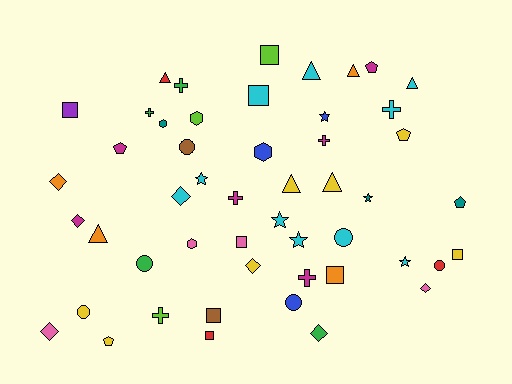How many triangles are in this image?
There are 7 triangles.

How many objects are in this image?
There are 50 objects.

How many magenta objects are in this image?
There are 6 magenta objects.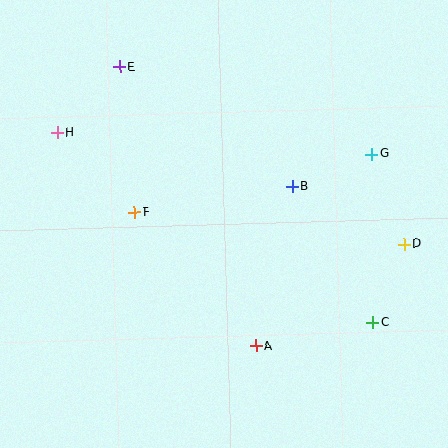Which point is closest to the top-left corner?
Point E is closest to the top-left corner.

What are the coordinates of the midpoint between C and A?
The midpoint between C and A is at (314, 334).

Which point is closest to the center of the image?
Point B at (292, 186) is closest to the center.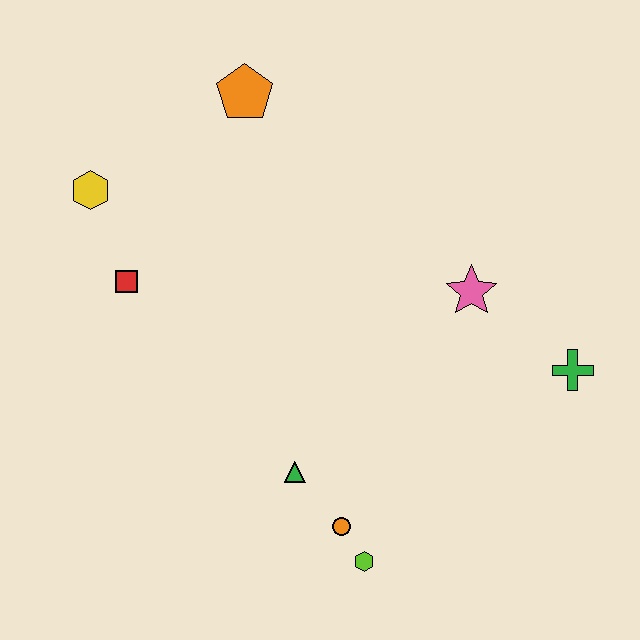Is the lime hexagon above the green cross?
No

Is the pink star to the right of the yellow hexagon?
Yes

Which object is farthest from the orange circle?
The orange pentagon is farthest from the orange circle.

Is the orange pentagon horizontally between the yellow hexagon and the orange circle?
Yes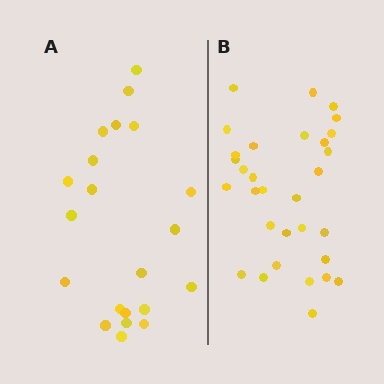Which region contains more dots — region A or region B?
Region B (the right region) has more dots.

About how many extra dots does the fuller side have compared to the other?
Region B has roughly 10 or so more dots than region A.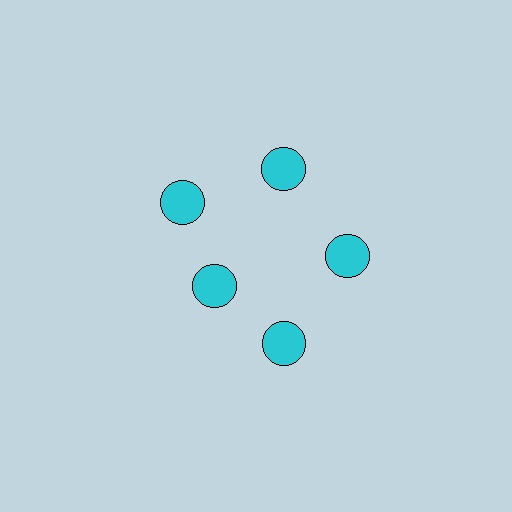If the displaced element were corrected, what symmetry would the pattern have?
It would have 5-fold rotational symmetry — the pattern would map onto itself every 72 degrees.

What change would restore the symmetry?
The symmetry would be restored by moving it outward, back onto the ring so that all 5 circles sit at equal angles and equal distance from the center.